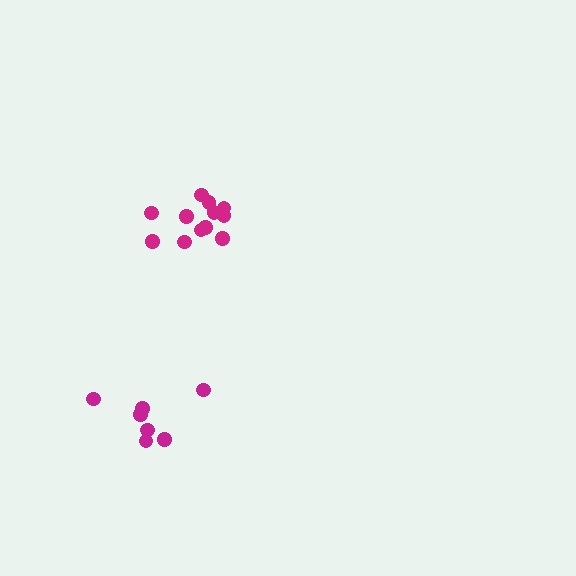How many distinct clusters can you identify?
There are 2 distinct clusters.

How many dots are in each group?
Group 1: 7 dots, Group 2: 12 dots (19 total).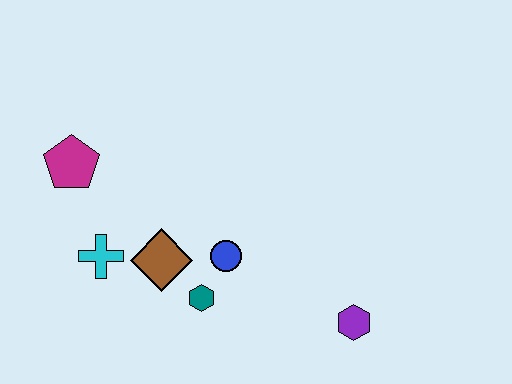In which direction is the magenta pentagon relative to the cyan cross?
The magenta pentagon is above the cyan cross.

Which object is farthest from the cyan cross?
The purple hexagon is farthest from the cyan cross.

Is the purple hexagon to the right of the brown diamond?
Yes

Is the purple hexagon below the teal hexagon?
Yes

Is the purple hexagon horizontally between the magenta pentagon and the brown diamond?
No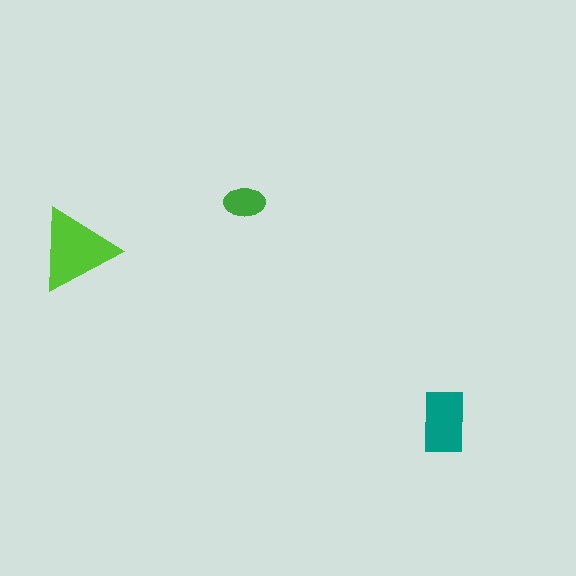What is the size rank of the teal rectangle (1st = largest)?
2nd.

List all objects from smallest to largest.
The green ellipse, the teal rectangle, the lime triangle.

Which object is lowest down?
The teal rectangle is bottommost.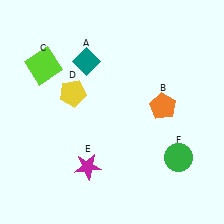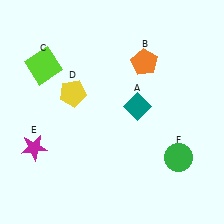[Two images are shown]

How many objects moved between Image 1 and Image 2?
3 objects moved between the two images.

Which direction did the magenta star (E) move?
The magenta star (E) moved left.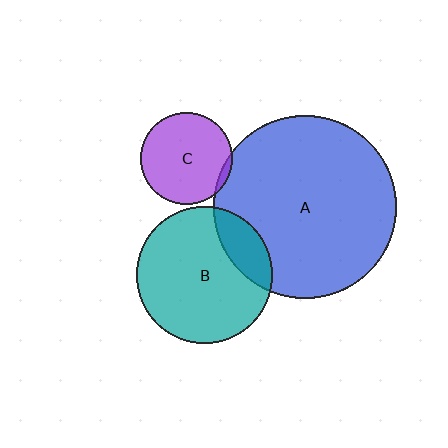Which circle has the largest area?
Circle A (blue).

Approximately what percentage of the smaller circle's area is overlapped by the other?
Approximately 20%.